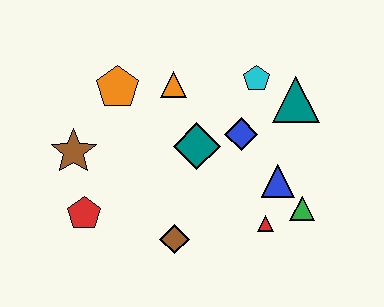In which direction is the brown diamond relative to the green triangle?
The brown diamond is to the left of the green triangle.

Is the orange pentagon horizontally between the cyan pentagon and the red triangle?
No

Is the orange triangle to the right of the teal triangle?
No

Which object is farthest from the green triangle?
The brown star is farthest from the green triangle.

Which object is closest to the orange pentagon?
The orange triangle is closest to the orange pentagon.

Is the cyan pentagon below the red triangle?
No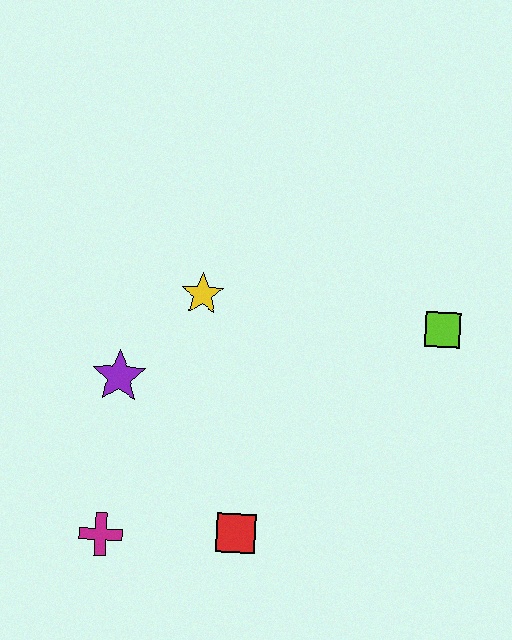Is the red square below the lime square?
Yes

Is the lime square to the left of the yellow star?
No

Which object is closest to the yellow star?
The purple star is closest to the yellow star.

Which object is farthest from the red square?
The lime square is farthest from the red square.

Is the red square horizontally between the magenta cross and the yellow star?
No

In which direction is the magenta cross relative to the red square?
The magenta cross is to the left of the red square.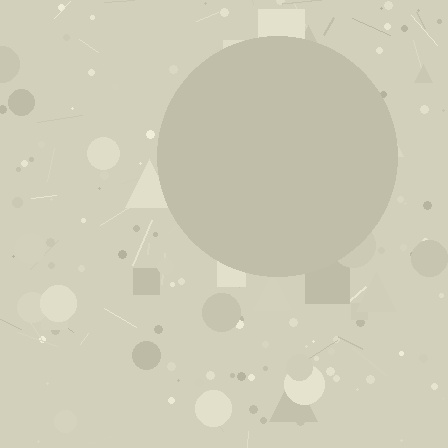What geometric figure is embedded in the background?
A circle is embedded in the background.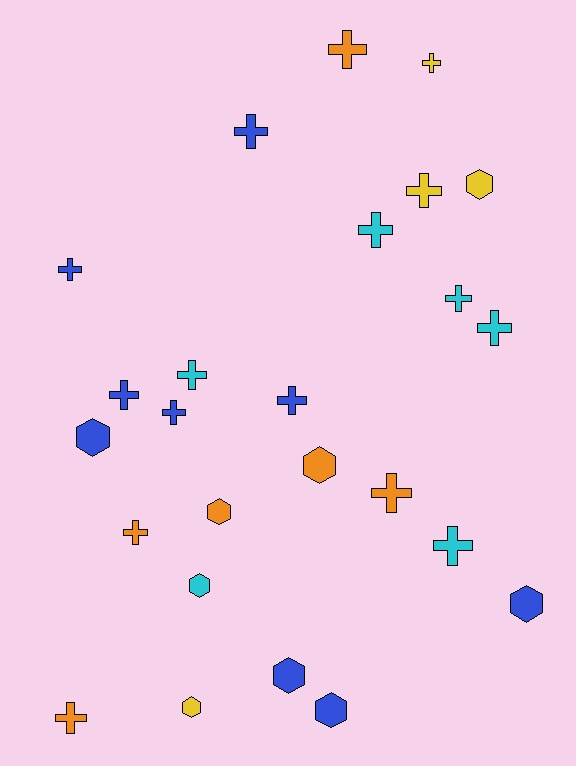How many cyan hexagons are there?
There is 1 cyan hexagon.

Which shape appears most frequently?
Cross, with 16 objects.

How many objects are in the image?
There are 25 objects.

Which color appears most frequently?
Blue, with 9 objects.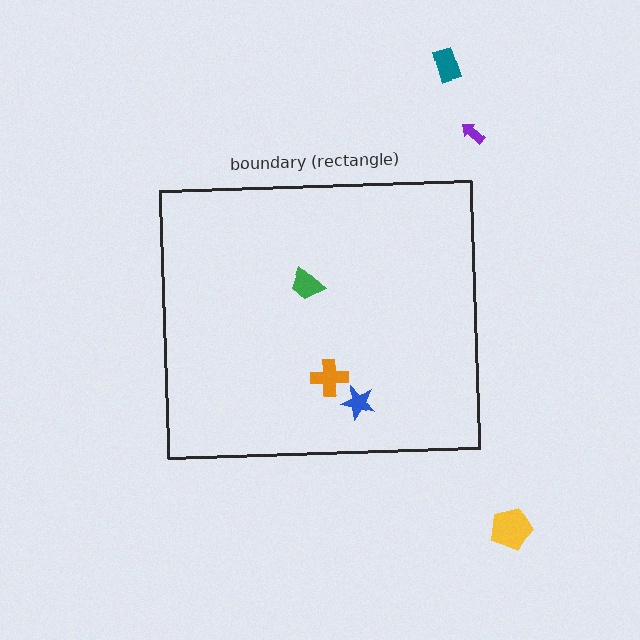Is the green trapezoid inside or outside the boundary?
Inside.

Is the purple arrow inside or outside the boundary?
Outside.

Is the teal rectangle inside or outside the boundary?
Outside.